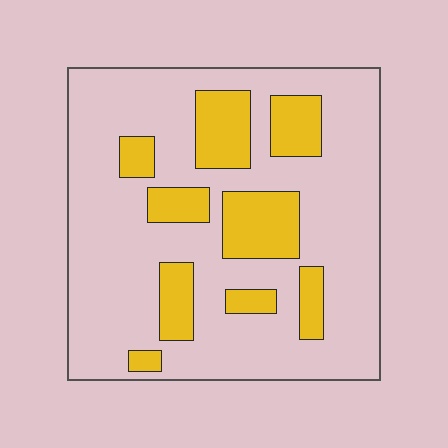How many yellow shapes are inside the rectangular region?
9.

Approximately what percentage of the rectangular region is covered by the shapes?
Approximately 25%.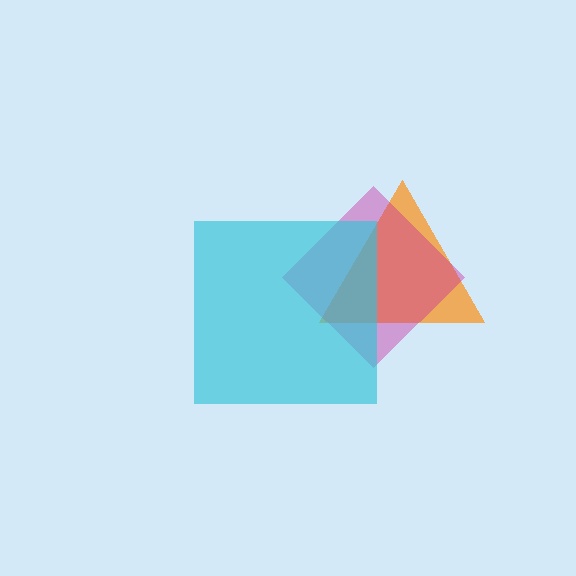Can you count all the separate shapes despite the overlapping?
Yes, there are 3 separate shapes.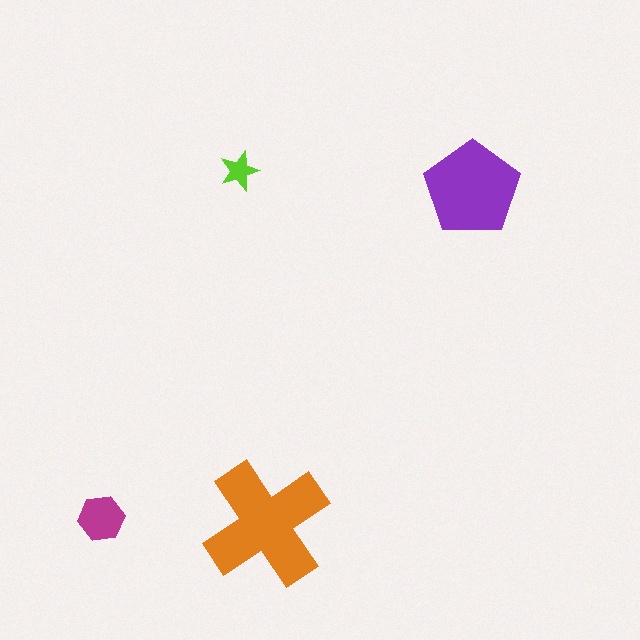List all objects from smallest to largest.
The lime star, the magenta hexagon, the purple pentagon, the orange cross.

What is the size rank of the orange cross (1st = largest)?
1st.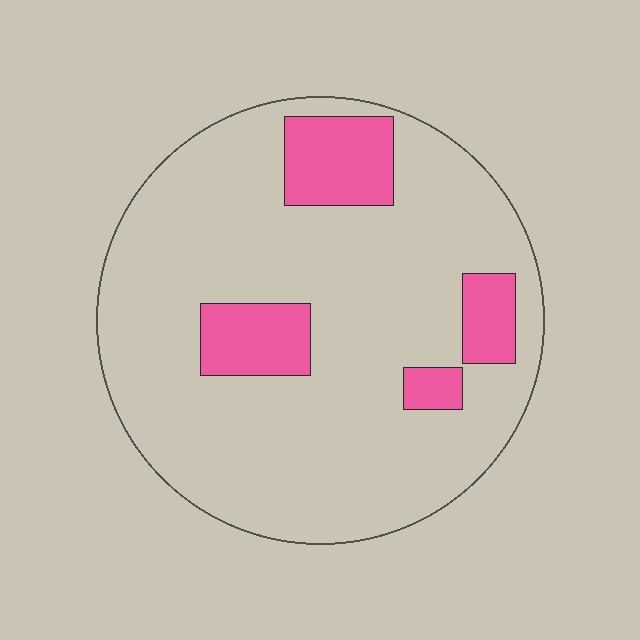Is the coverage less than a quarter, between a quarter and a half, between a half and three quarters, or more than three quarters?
Less than a quarter.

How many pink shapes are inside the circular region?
4.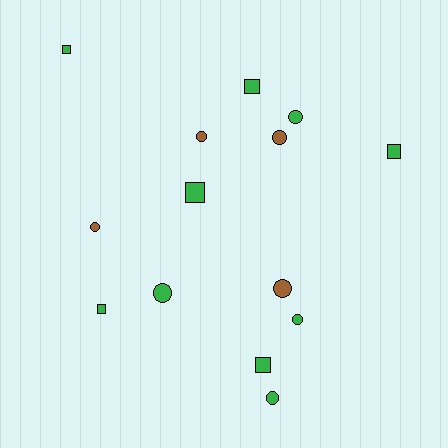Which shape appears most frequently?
Circle, with 8 objects.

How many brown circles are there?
There are 4 brown circles.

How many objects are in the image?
There are 14 objects.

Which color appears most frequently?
Green, with 10 objects.